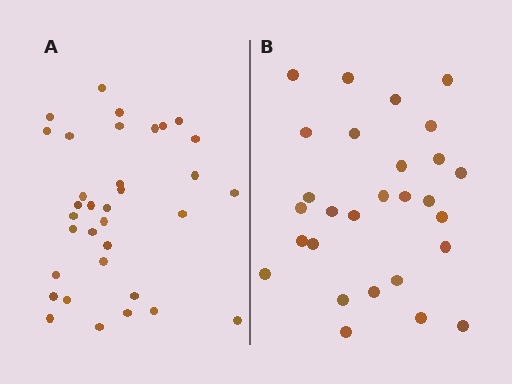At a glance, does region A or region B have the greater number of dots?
Region A (the left region) has more dots.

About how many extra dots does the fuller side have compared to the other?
Region A has about 6 more dots than region B.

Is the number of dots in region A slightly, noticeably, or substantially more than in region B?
Region A has only slightly more — the two regions are fairly close. The ratio is roughly 1.2 to 1.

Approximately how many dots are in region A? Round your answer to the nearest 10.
About 30 dots. (The exact count is 34, which rounds to 30.)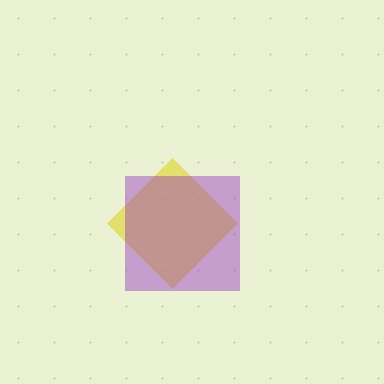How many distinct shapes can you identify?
There are 2 distinct shapes: a yellow diamond, a purple square.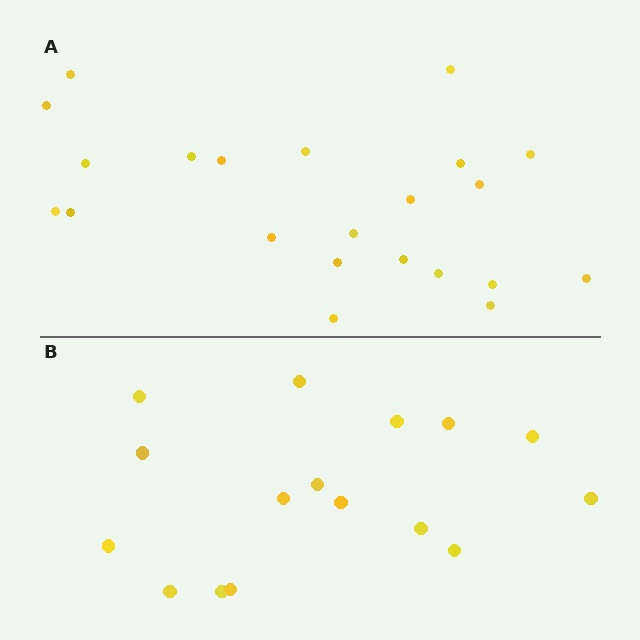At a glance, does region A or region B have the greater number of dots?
Region A (the top region) has more dots.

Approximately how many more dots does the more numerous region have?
Region A has about 6 more dots than region B.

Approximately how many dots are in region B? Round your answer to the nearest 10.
About 20 dots. (The exact count is 16, which rounds to 20.)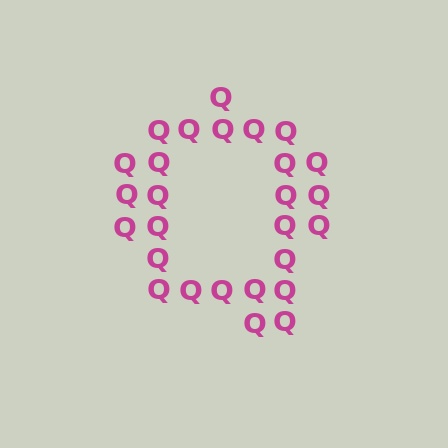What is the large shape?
The large shape is the letter Q.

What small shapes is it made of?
It is made of small letter Q's.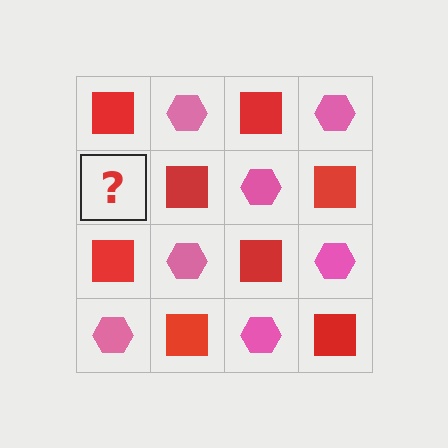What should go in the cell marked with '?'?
The missing cell should contain a pink hexagon.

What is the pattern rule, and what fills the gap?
The rule is that it alternates red square and pink hexagon in a checkerboard pattern. The gap should be filled with a pink hexagon.